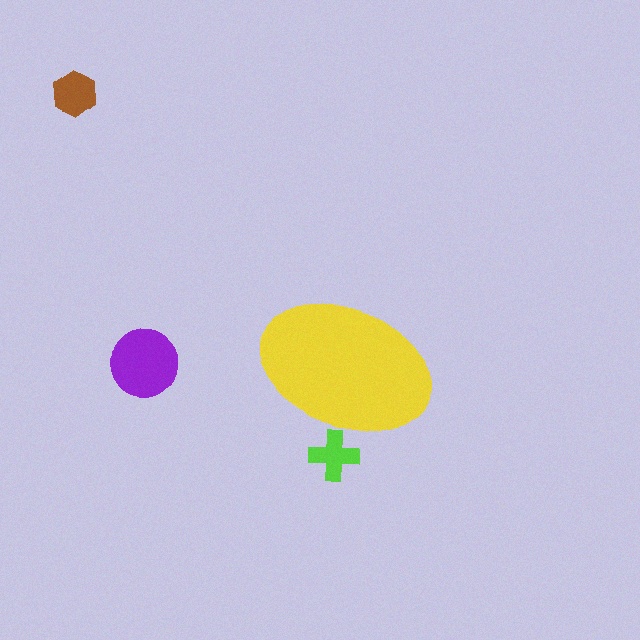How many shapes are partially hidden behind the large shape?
1 shape is partially hidden.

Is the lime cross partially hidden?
Yes, the lime cross is partially hidden behind the yellow ellipse.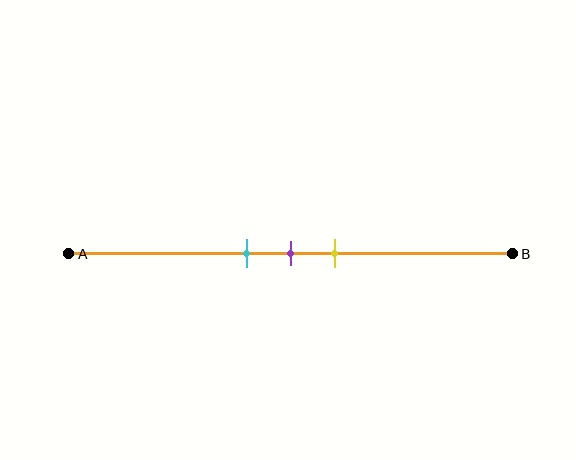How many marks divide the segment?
There are 3 marks dividing the segment.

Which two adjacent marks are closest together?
The cyan and purple marks are the closest adjacent pair.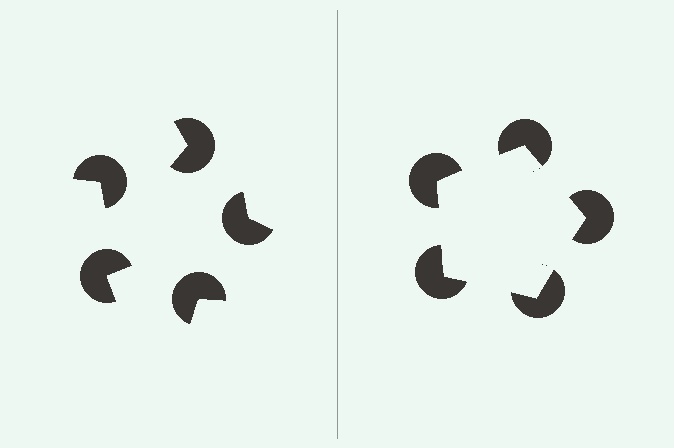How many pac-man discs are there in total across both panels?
10 — 5 on each side.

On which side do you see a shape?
An illusory pentagon appears on the right side. On the left side the wedge cuts are rotated, so no coherent shape forms.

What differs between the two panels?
The pac-man discs are positioned identically on both sides; only the wedge orientations differ. On the right they align to a pentagon; on the left they are misaligned.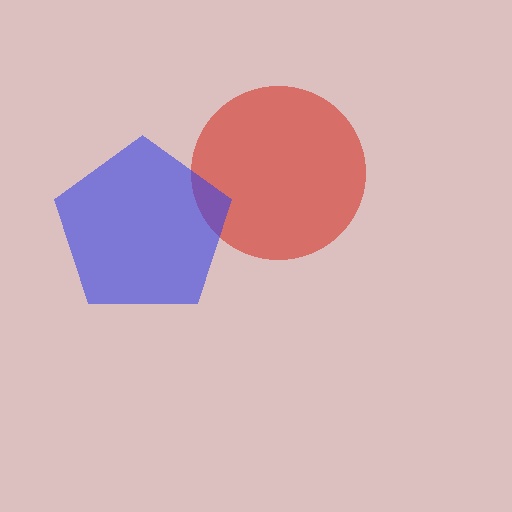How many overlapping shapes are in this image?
There are 2 overlapping shapes in the image.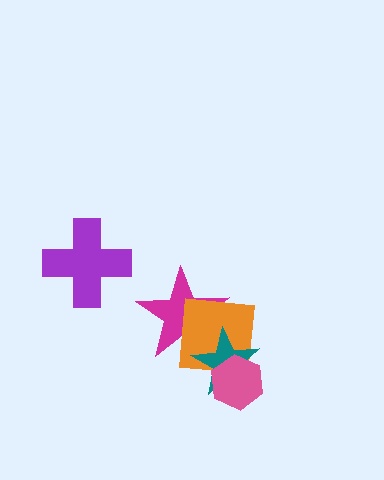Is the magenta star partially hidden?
Yes, it is partially covered by another shape.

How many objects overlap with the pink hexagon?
2 objects overlap with the pink hexagon.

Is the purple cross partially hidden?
No, no other shape covers it.